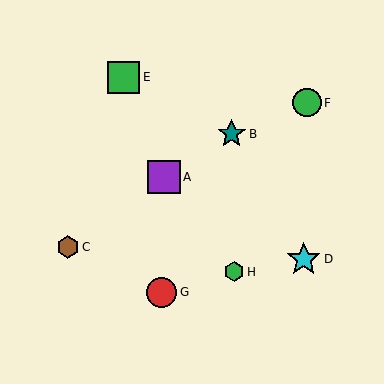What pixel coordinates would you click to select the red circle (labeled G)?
Click at (162, 292) to select the red circle G.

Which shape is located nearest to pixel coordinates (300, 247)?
The cyan star (labeled D) at (304, 259) is nearest to that location.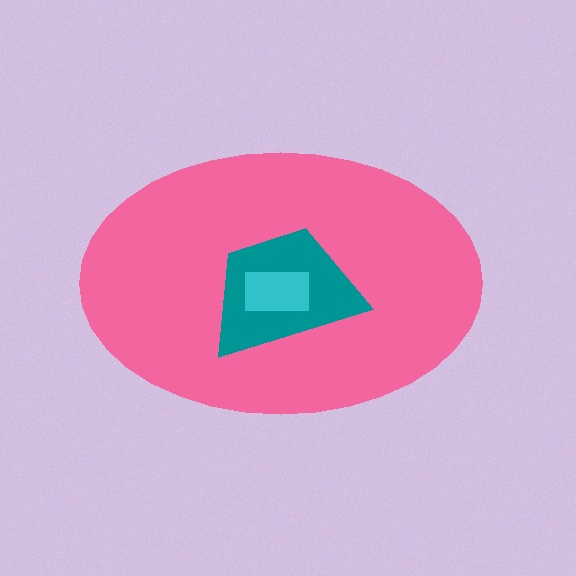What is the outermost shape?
The pink ellipse.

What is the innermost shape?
The cyan rectangle.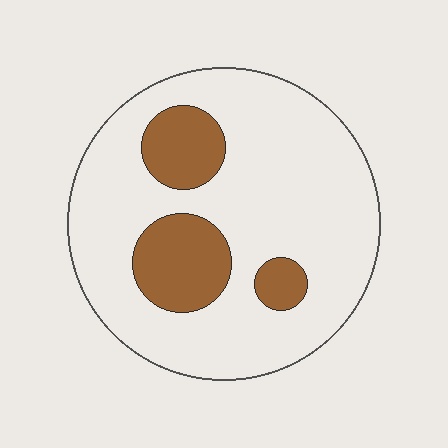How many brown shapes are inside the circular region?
3.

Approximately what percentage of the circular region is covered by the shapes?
Approximately 20%.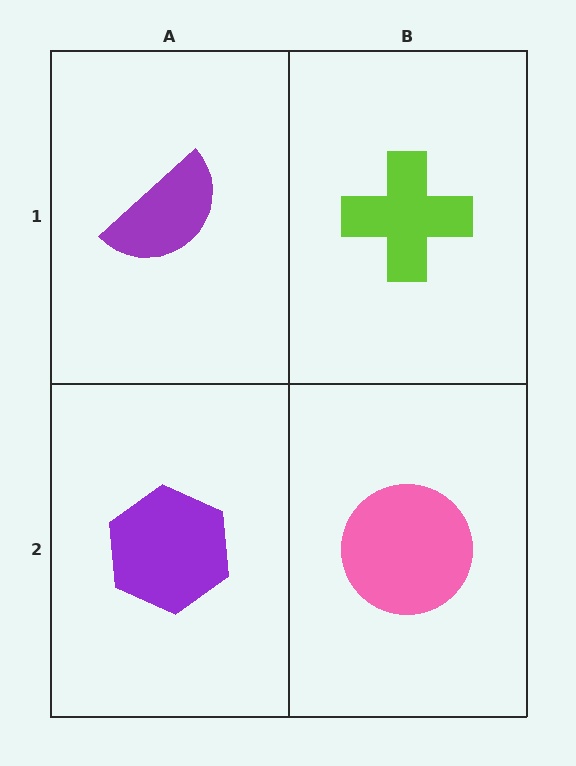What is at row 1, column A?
A purple semicircle.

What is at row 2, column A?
A purple hexagon.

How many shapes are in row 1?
2 shapes.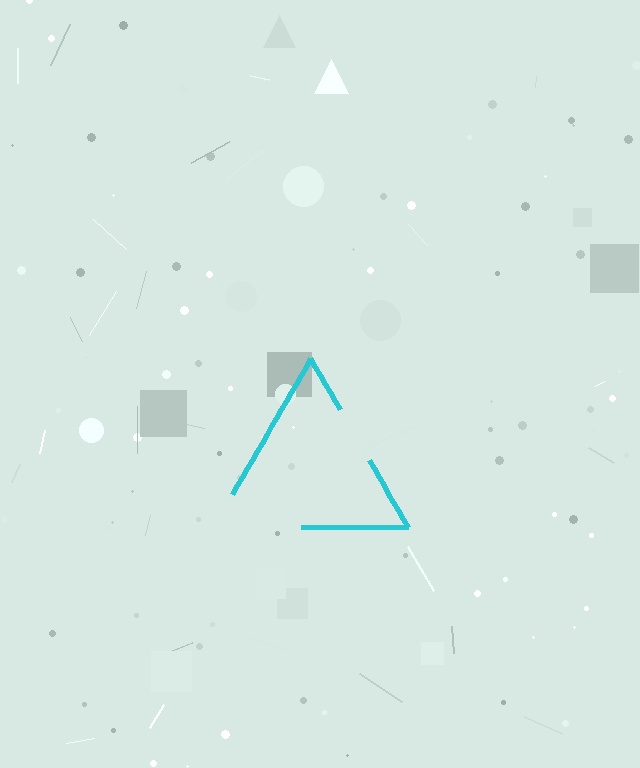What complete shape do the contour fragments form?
The contour fragments form a triangle.